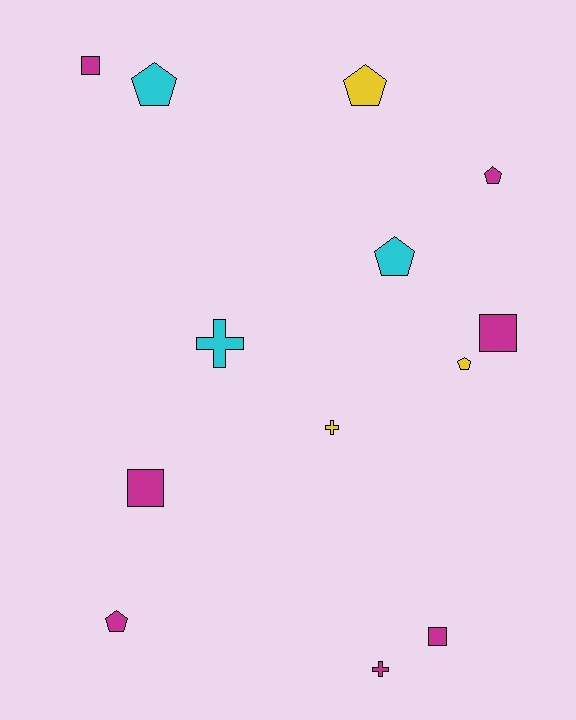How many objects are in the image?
There are 13 objects.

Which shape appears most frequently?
Pentagon, with 6 objects.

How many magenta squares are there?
There are 4 magenta squares.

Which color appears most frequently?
Magenta, with 7 objects.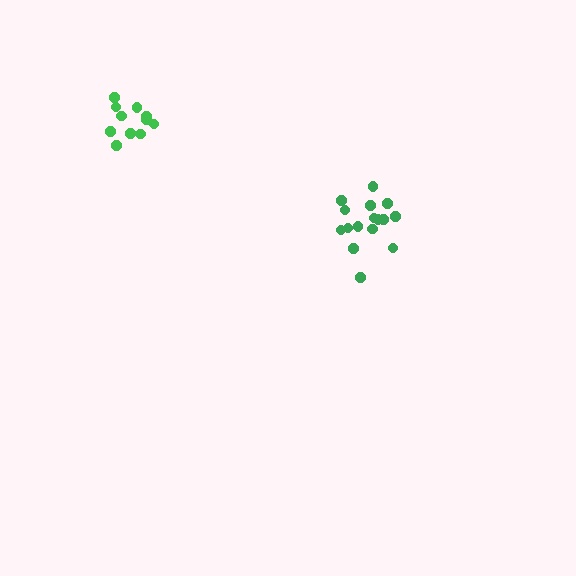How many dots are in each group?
Group 1: 16 dots, Group 2: 11 dots (27 total).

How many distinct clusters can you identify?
There are 2 distinct clusters.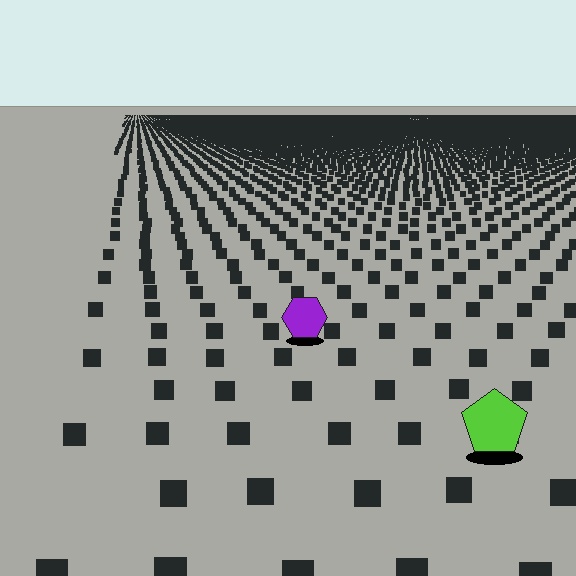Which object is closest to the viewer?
The lime pentagon is closest. The texture marks near it are larger and more spread out.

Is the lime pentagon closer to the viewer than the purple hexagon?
Yes. The lime pentagon is closer — you can tell from the texture gradient: the ground texture is coarser near it.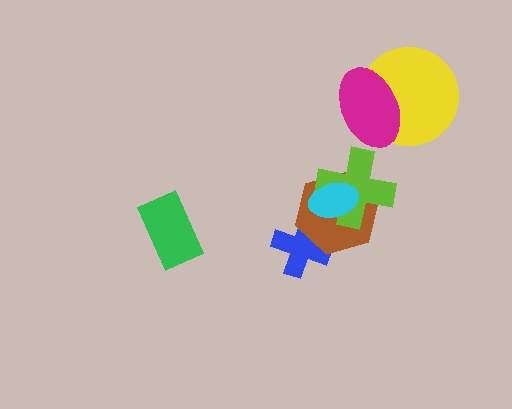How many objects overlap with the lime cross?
2 objects overlap with the lime cross.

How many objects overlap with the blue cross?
1 object overlaps with the blue cross.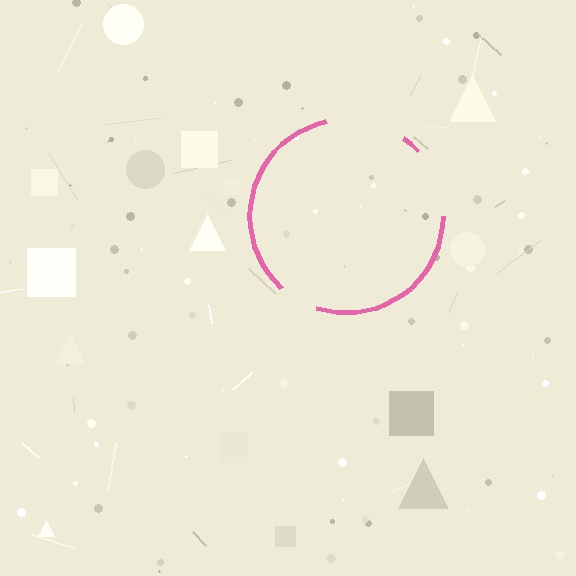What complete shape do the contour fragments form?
The contour fragments form a circle.